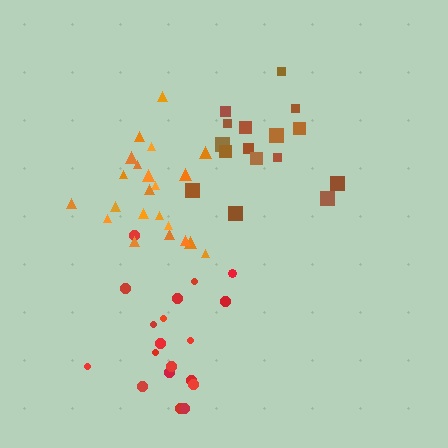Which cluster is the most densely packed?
Orange.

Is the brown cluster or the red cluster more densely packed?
Brown.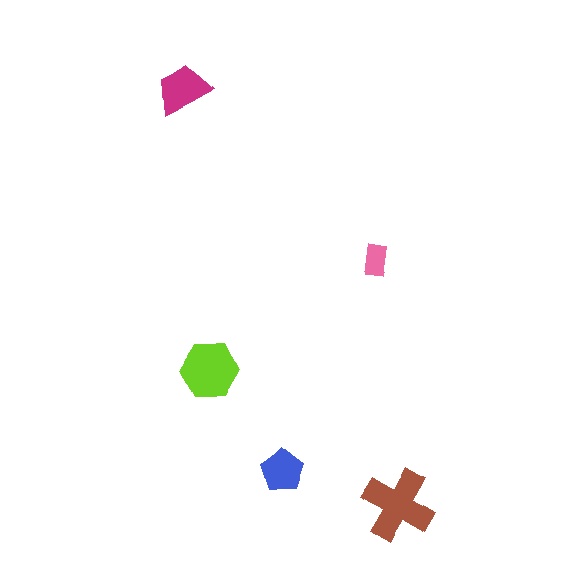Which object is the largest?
The brown cross.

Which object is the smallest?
The pink rectangle.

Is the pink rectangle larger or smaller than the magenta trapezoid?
Smaller.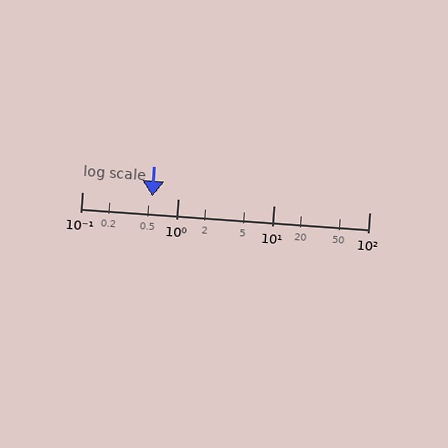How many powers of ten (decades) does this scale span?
The scale spans 3 decades, from 0.1 to 100.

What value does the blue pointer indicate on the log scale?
The pointer indicates approximately 0.54.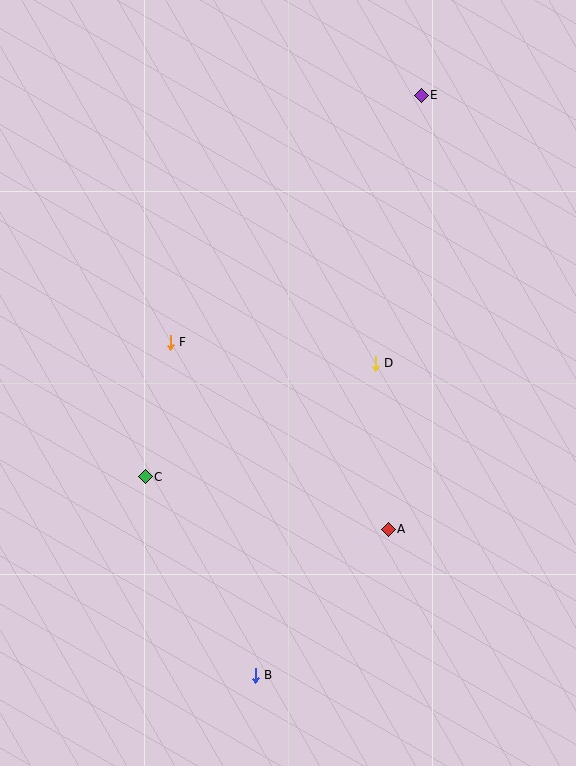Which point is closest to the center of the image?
Point D at (375, 363) is closest to the center.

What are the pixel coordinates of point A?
Point A is at (388, 529).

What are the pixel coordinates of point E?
Point E is at (421, 95).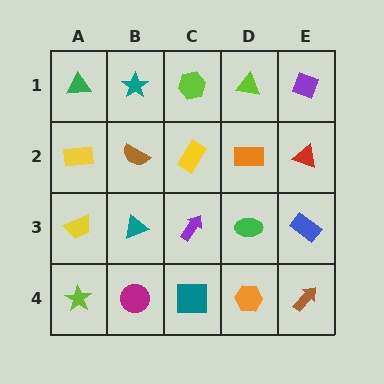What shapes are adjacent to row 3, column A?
A yellow rectangle (row 2, column A), a lime star (row 4, column A), a teal triangle (row 3, column B).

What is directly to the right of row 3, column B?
A purple arrow.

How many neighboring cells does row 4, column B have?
3.